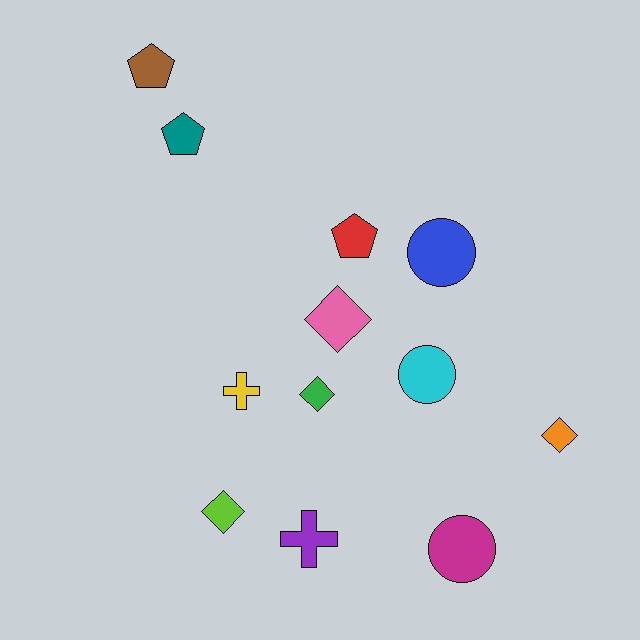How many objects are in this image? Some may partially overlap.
There are 12 objects.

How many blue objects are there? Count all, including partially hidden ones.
There is 1 blue object.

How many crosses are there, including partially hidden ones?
There are 2 crosses.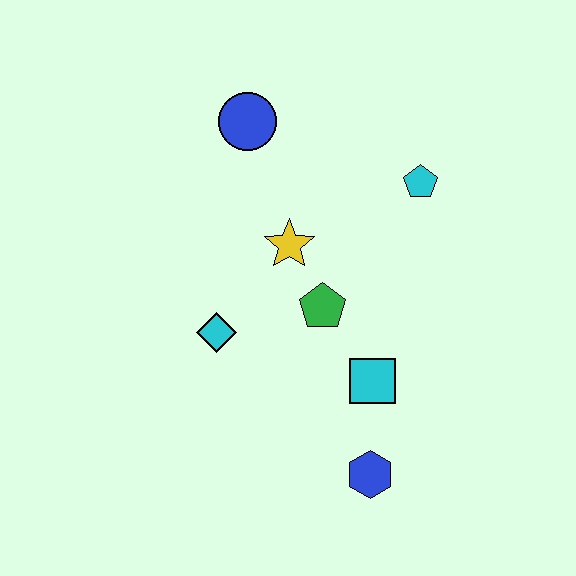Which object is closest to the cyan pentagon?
The yellow star is closest to the cyan pentagon.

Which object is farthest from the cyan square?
The blue circle is farthest from the cyan square.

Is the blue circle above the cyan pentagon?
Yes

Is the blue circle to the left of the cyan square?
Yes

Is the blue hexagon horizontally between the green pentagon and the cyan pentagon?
Yes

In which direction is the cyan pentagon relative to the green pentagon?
The cyan pentagon is above the green pentagon.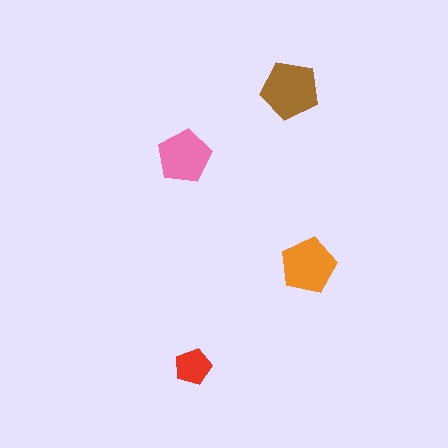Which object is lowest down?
The red pentagon is bottommost.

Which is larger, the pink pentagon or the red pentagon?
The pink one.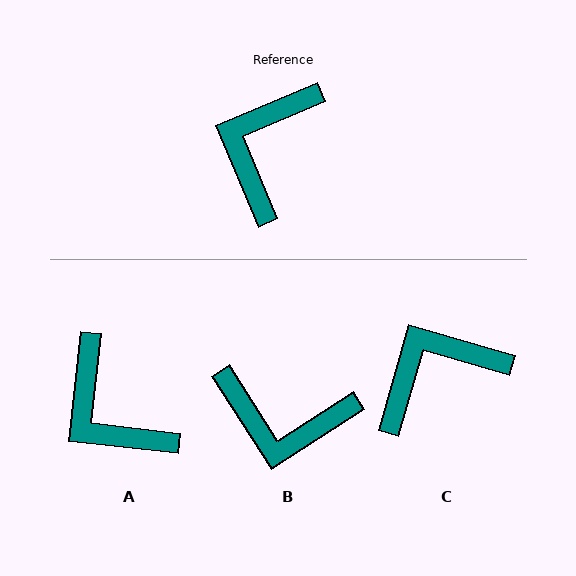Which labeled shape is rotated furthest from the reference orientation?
B, about 100 degrees away.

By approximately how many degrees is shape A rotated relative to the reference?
Approximately 61 degrees counter-clockwise.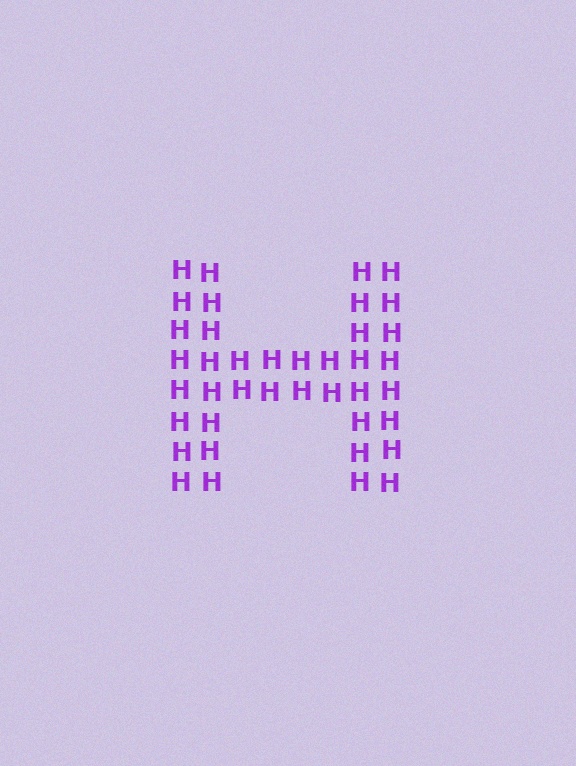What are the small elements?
The small elements are letter H's.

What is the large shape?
The large shape is the letter H.